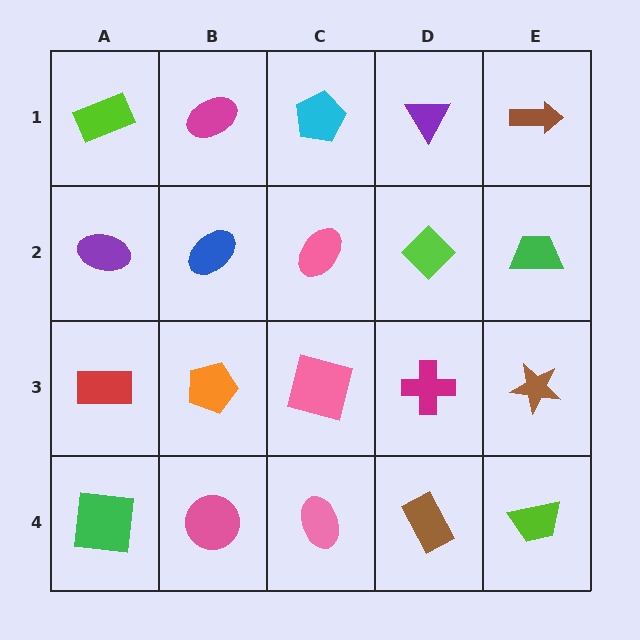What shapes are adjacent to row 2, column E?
A brown arrow (row 1, column E), a brown star (row 3, column E), a lime diamond (row 2, column D).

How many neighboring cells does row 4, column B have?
3.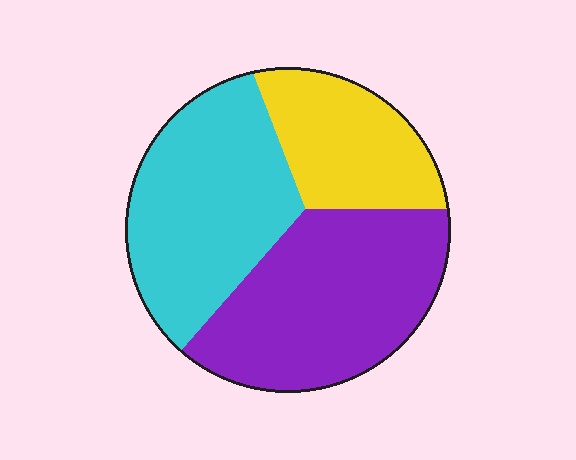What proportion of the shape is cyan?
Cyan takes up about three eighths (3/8) of the shape.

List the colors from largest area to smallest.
From largest to smallest: purple, cyan, yellow.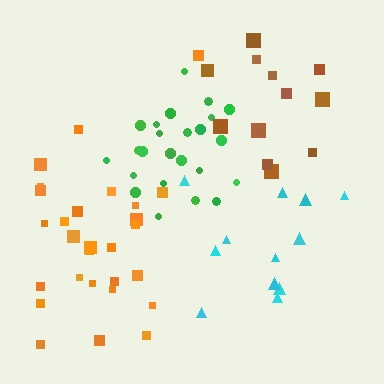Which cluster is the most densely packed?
Green.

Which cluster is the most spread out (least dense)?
Brown.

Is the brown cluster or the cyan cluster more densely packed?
Cyan.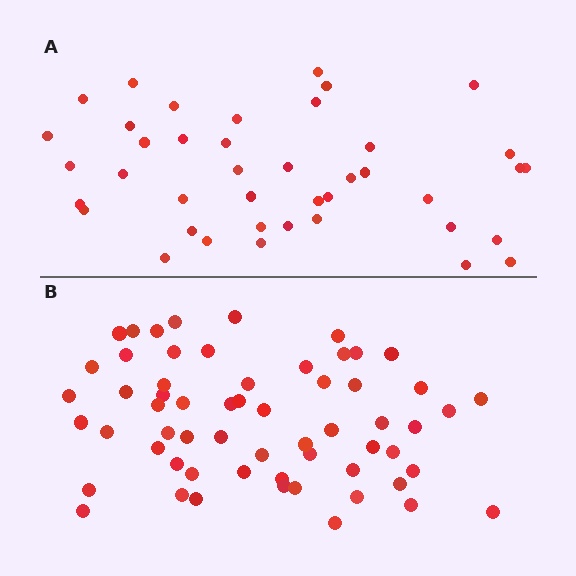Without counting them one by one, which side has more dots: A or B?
Region B (the bottom region) has more dots.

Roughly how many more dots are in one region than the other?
Region B has approximately 20 more dots than region A.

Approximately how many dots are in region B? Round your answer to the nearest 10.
About 60 dots.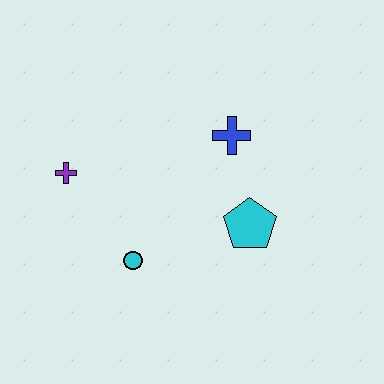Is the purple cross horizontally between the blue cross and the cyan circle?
No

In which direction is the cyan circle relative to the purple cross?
The cyan circle is below the purple cross.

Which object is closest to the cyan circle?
The purple cross is closest to the cyan circle.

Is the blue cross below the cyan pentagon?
No